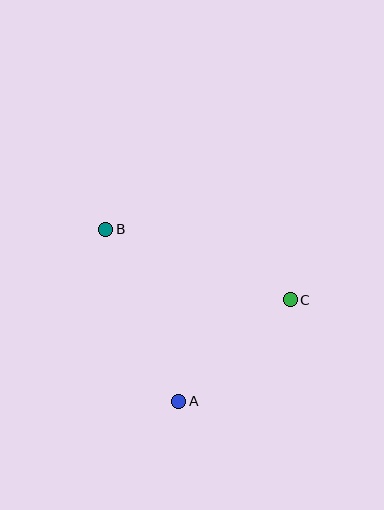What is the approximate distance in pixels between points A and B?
The distance between A and B is approximately 187 pixels.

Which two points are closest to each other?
Points A and C are closest to each other.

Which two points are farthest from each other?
Points B and C are farthest from each other.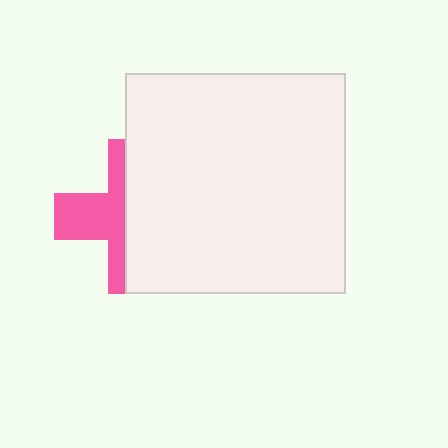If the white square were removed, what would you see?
You would see the complete pink cross.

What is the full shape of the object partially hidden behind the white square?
The partially hidden object is a pink cross.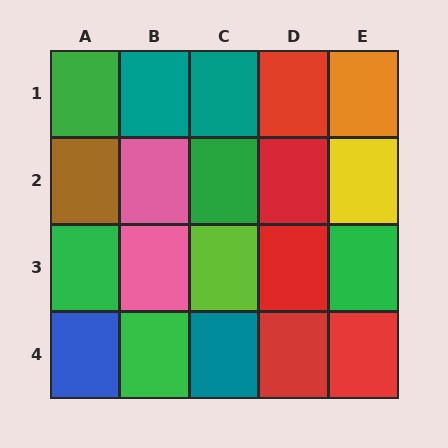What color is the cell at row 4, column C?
Teal.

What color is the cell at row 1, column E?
Orange.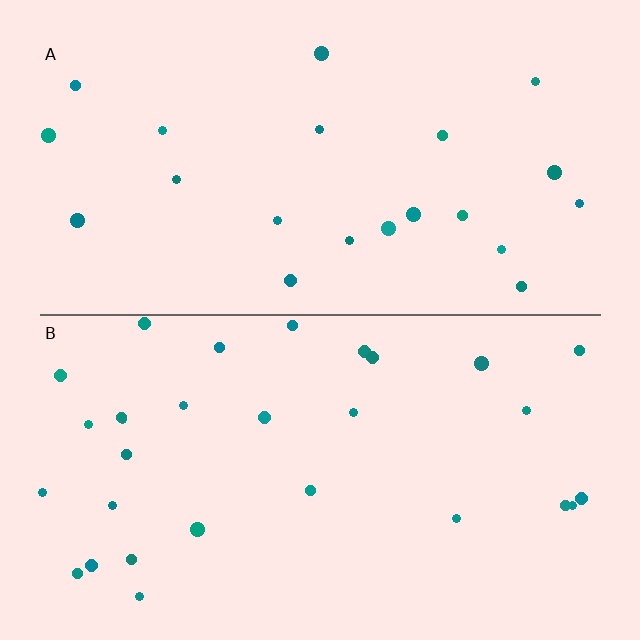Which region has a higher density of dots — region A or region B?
B (the bottom).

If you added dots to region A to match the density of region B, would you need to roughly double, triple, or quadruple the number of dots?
Approximately double.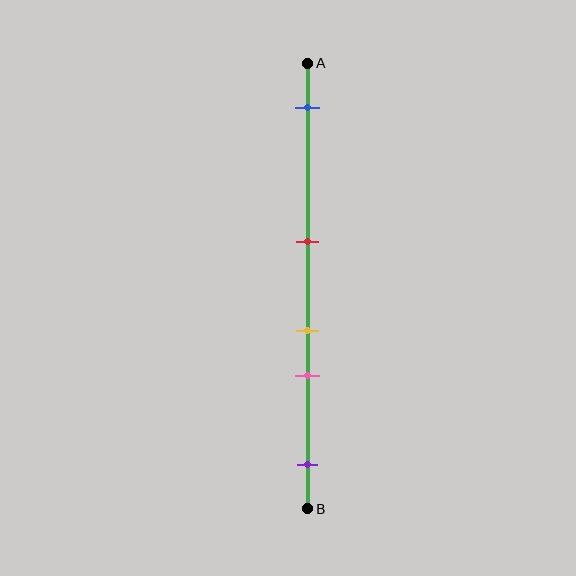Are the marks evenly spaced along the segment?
No, the marks are not evenly spaced.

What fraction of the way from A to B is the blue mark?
The blue mark is approximately 10% (0.1) of the way from A to B.